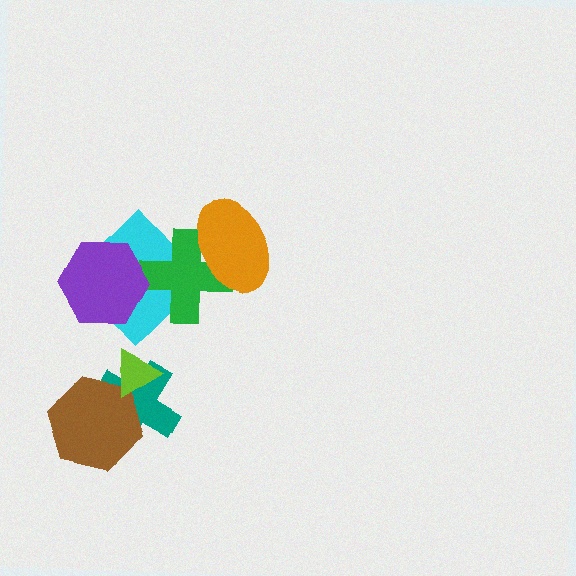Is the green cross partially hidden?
Yes, it is partially covered by another shape.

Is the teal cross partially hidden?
Yes, it is partially covered by another shape.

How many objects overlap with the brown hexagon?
2 objects overlap with the brown hexagon.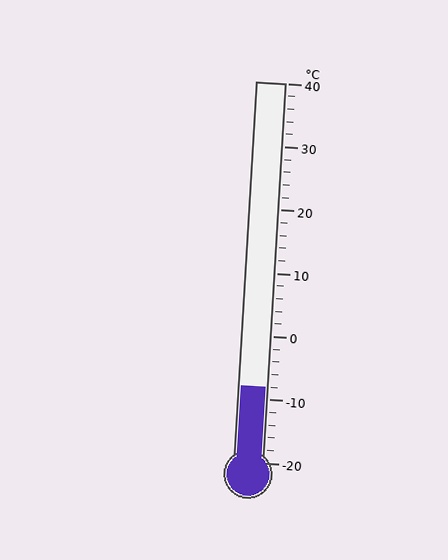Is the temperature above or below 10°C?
The temperature is below 10°C.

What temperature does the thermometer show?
The thermometer shows approximately -8°C.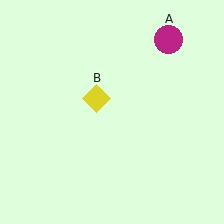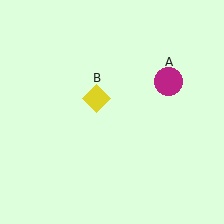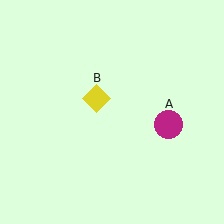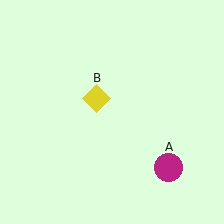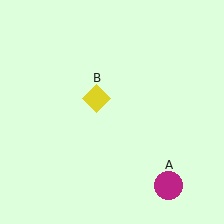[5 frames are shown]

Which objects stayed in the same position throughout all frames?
Yellow diamond (object B) remained stationary.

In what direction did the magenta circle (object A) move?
The magenta circle (object A) moved down.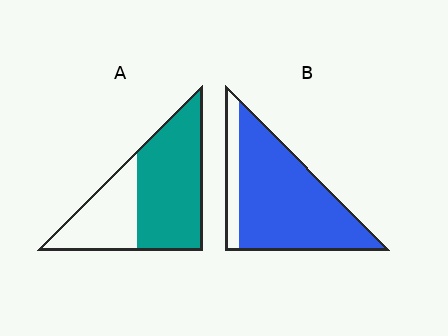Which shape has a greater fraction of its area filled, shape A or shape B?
Shape B.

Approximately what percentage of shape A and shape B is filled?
A is approximately 65% and B is approximately 85%.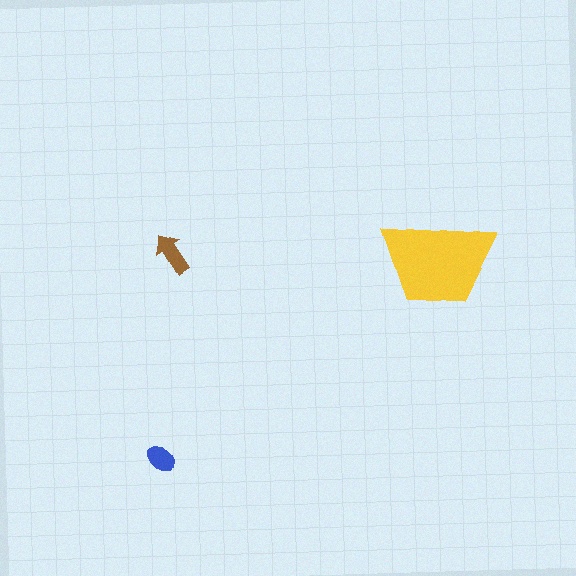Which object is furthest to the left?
The blue ellipse is leftmost.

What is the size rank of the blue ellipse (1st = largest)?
3rd.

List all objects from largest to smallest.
The yellow trapezoid, the brown arrow, the blue ellipse.